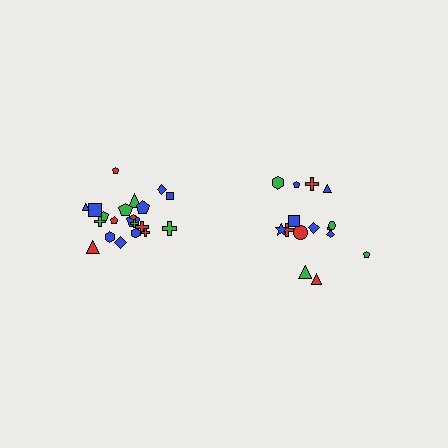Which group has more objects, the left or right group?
The left group.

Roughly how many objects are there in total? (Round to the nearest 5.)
Roughly 35 objects in total.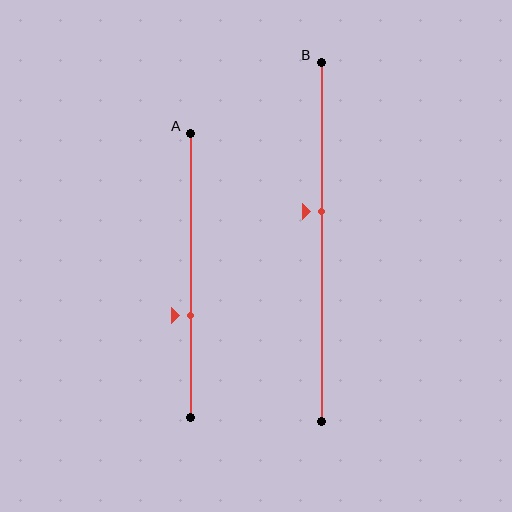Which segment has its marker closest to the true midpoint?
Segment B has its marker closest to the true midpoint.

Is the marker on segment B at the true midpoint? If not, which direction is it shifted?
No, the marker on segment B is shifted upward by about 8% of the segment length.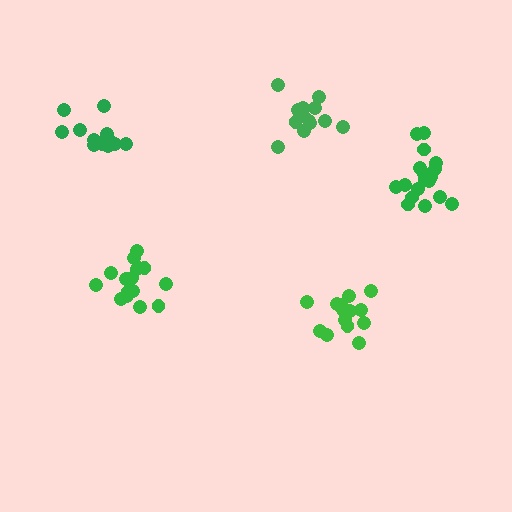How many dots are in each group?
Group 1: 14 dots, Group 2: 18 dots, Group 3: 17 dots, Group 4: 13 dots, Group 5: 13 dots (75 total).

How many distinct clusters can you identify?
There are 5 distinct clusters.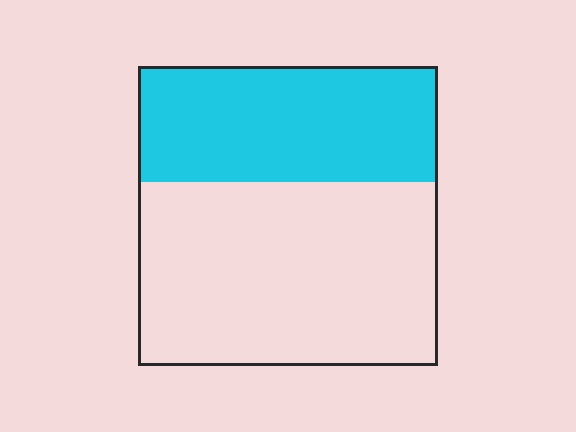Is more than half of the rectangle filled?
No.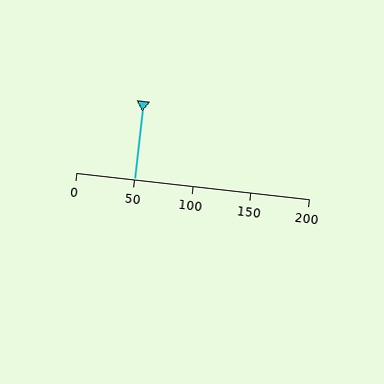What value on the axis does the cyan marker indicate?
The marker indicates approximately 50.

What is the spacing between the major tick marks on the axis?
The major ticks are spaced 50 apart.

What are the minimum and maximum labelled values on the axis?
The axis runs from 0 to 200.